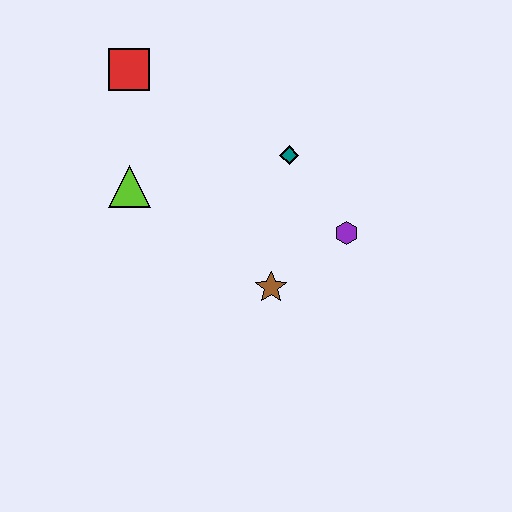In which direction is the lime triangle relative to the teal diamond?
The lime triangle is to the left of the teal diamond.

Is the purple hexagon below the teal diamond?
Yes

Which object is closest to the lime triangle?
The red square is closest to the lime triangle.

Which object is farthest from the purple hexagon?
The red square is farthest from the purple hexagon.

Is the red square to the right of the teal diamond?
No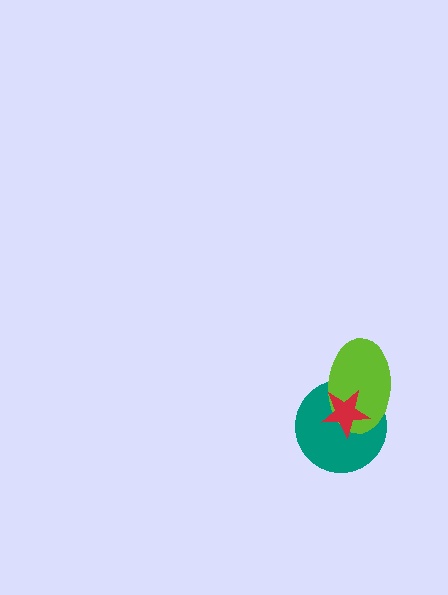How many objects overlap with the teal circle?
2 objects overlap with the teal circle.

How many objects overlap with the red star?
2 objects overlap with the red star.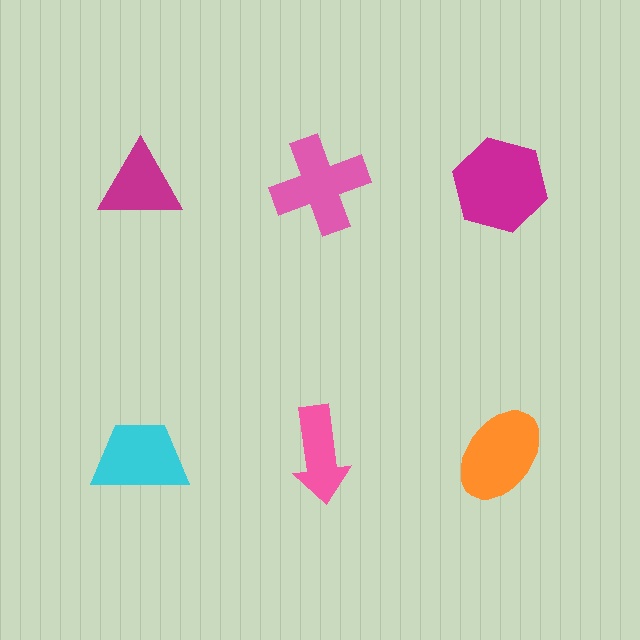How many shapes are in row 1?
3 shapes.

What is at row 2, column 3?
An orange ellipse.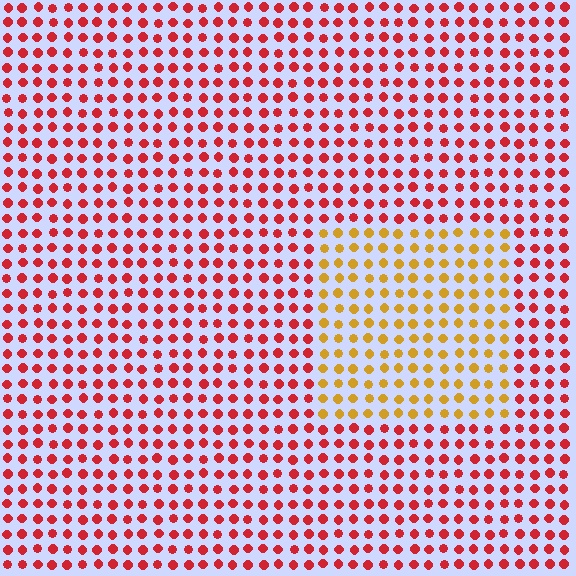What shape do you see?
I see a rectangle.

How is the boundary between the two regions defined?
The boundary is defined purely by a slight shift in hue (about 48 degrees). Spacing, size, and orientation are identical on both sides.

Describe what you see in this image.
The image is filled with small red elements in a uniform arrangement. A rectangle-shaped region is visible where the elements are tinted to a slightly different hue, forming a subtle color boundary.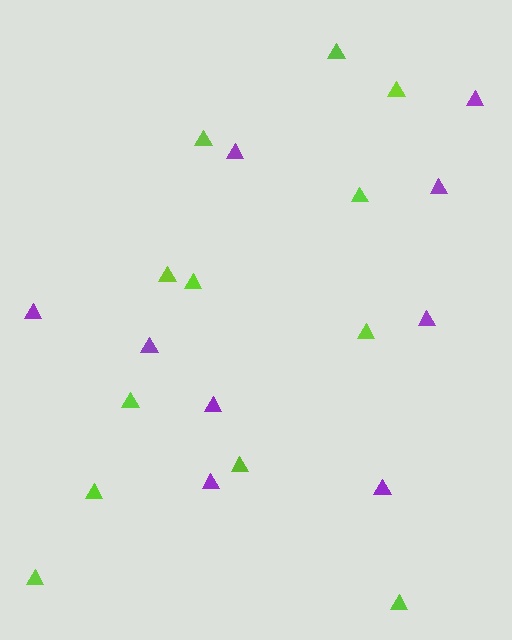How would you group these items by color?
There are 2 groups: one group of lime triangles (12) and one group of purple triangles (9).